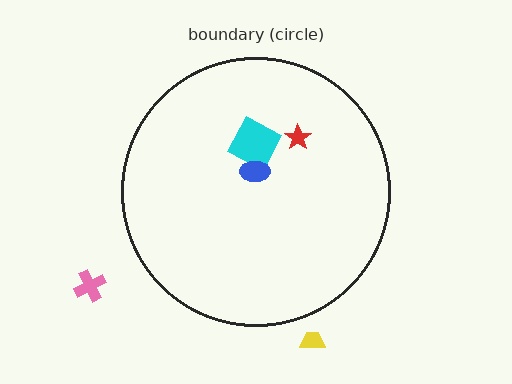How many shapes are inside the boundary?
3 inside, 2 outside.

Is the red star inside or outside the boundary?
Inside.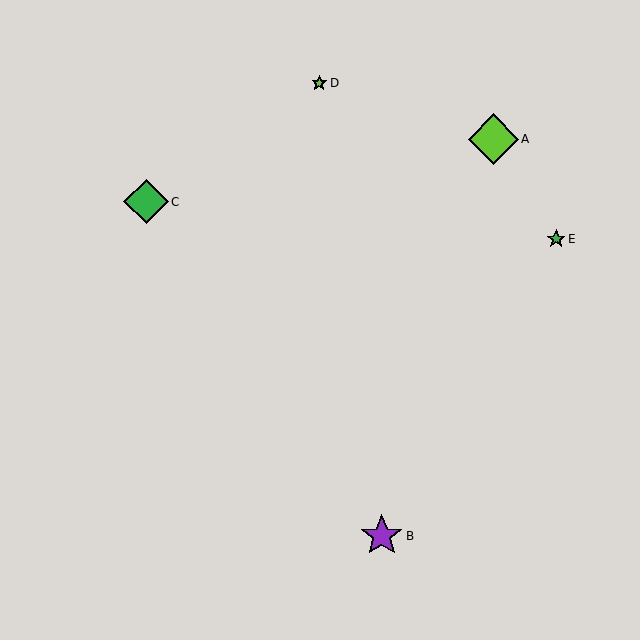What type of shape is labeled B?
Shape B is a purple star.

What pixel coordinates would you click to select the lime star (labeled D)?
Click at (319, 83) to select the lime star D.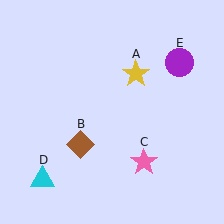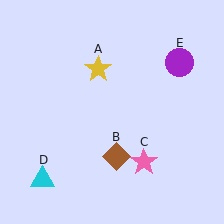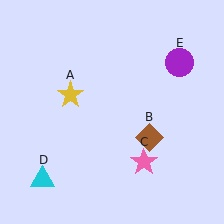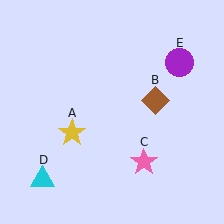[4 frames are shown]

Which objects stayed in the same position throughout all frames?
Pink star (object C) and cyan triangle (object D) and purple circle (object E) remained stationary.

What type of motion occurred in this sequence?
The yellow star (object A), brown diamond (object B) rotated counterclockwise around the center of the scene.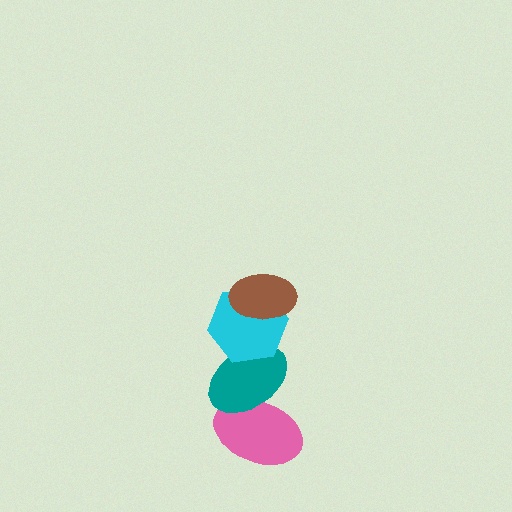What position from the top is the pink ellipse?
The pink ellipse is 4th from the top.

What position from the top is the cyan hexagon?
The cyan hexagon is 2nd from the top.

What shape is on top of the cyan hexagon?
The brown ellipse is on top of the cyan hexagon.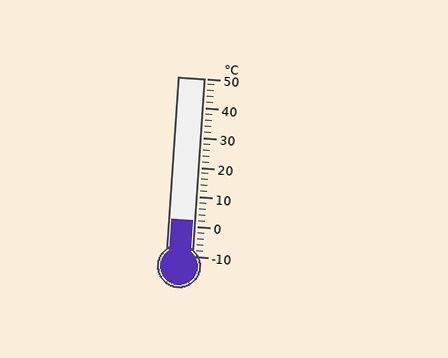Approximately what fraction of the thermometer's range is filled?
The thermometer is filled to approximately 20% of its range.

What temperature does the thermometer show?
The thermometer shows approximately 2°C.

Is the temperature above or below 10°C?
The temperature is below 10°C.